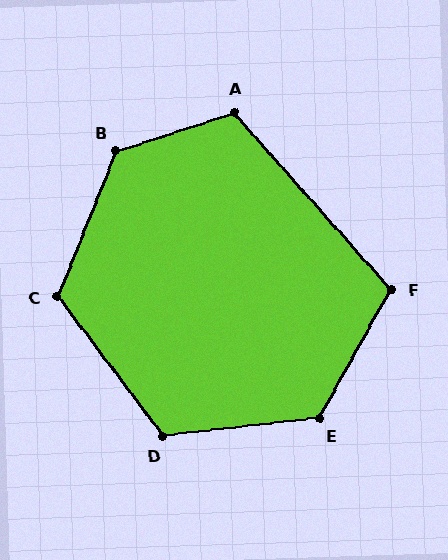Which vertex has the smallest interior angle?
F, at approximately 109 degrees.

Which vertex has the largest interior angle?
B, at approximately 130 degrees.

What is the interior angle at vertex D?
Approximately 121 degrees (obtuse).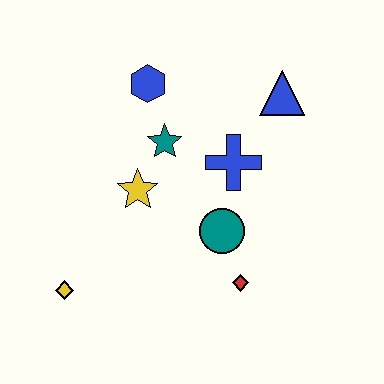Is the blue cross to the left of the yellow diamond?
No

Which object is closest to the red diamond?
The teal circle is closest to the red diamond.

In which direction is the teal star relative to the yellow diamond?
The teal star is above the yellow diamond.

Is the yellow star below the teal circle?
No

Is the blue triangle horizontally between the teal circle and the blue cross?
No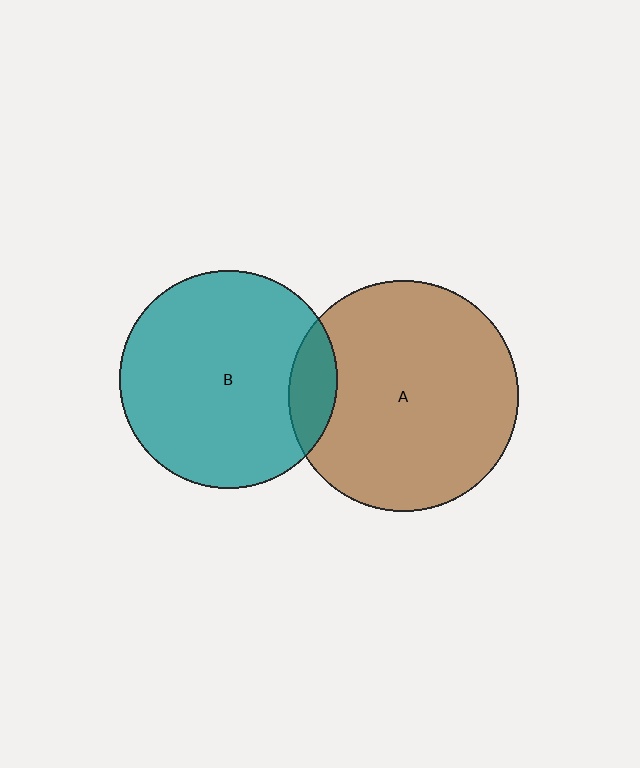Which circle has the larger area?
Circle A (brown).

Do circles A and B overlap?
Yes.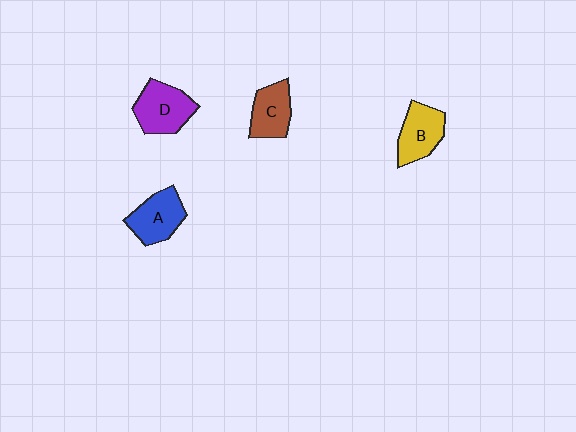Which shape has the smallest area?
Shape C (brown).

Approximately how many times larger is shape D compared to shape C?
Approximately 1.3 times.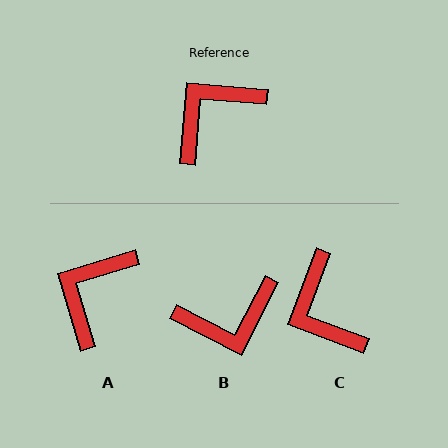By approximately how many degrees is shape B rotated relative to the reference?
Approximately 158 degrees counter-clockwise.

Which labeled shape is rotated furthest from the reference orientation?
B, about 158 degrees away.